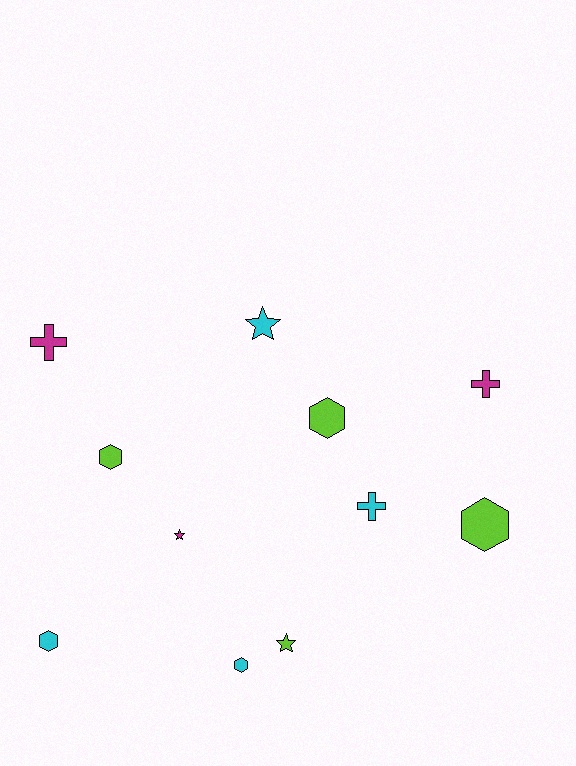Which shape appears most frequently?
Hexagon, with 5 objects.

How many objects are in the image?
There are 11 objects.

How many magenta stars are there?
There is 1 magenta star.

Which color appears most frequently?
Lime, with 4 objects.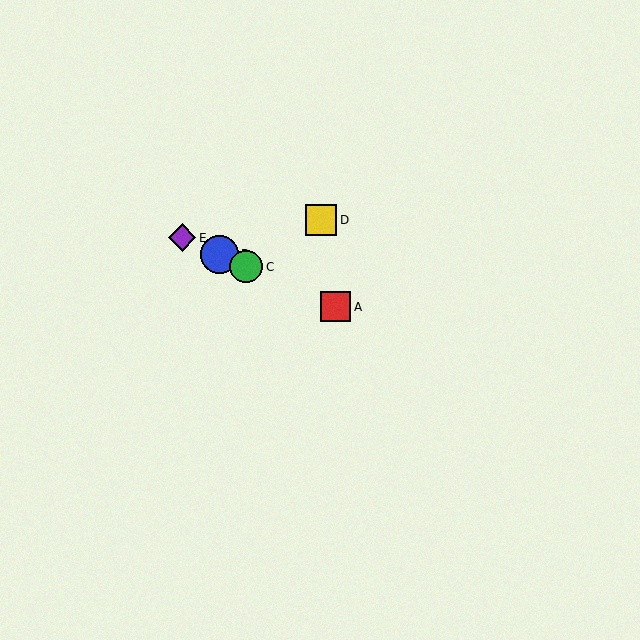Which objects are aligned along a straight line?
Objects A, B, C, E are aligned along a straight line.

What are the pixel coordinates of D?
Object D is at (321, 220).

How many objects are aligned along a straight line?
4 objects (A, B, C, E) are aligned along a straight line.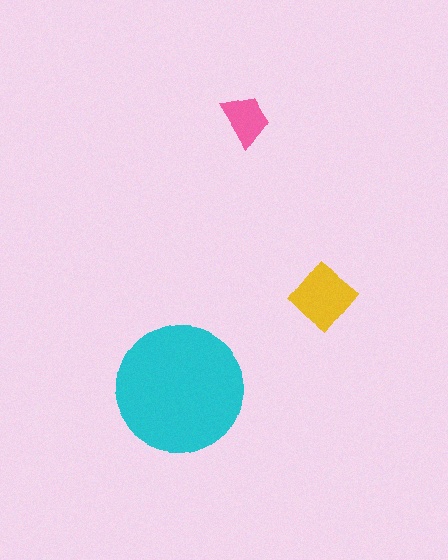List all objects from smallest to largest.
The pink trapezoid, the yellow diamond, the cyan circle.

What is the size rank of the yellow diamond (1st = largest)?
2nd.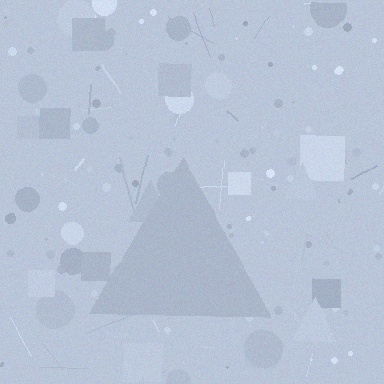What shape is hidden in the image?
A triangle is hidden in the image.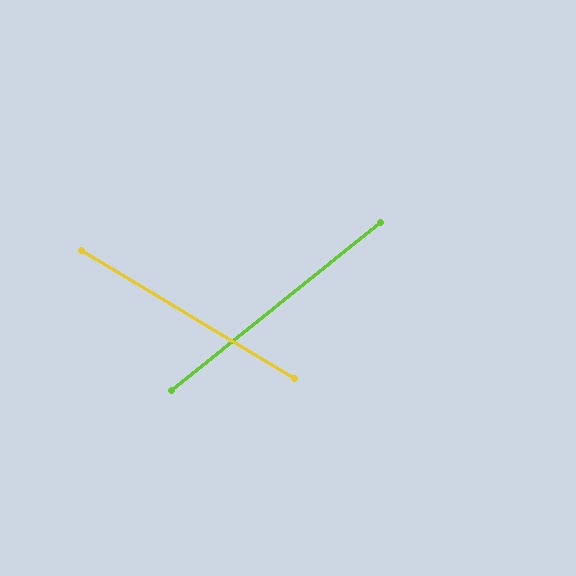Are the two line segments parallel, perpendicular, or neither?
Neither parallel nor perpendicular — they differ by about 70°.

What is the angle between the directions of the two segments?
Approximately 70 degrees.